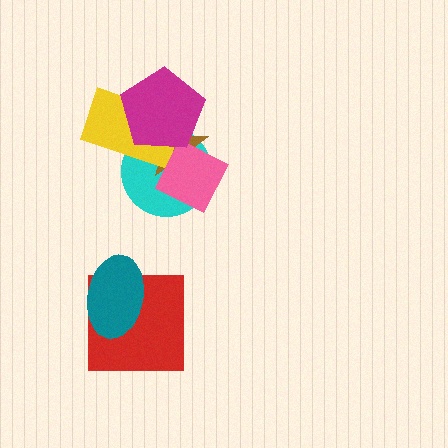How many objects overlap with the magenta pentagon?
4 objects overlap with the magenta pentagon.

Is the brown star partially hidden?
Yes, it is partially covered by another shape.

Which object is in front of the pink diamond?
The magenta pentagon is in front of the pink diamond.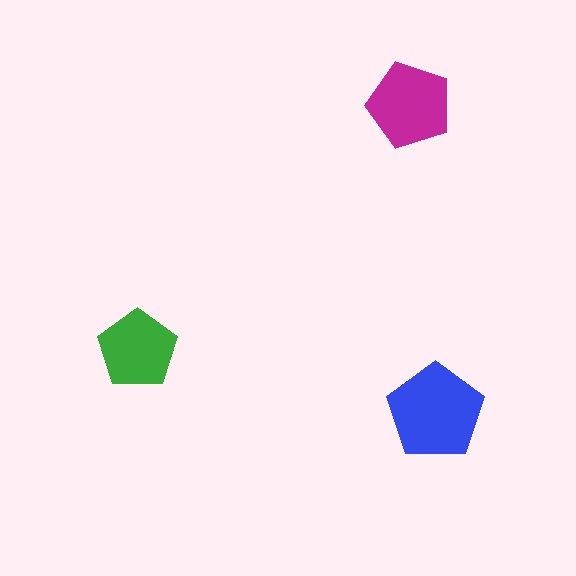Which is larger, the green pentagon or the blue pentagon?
The blue one.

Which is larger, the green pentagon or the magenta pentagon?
The magenta one.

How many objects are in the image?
There are 3 objects in the image.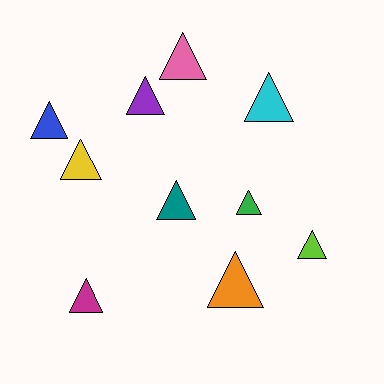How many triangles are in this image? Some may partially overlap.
There are 10 triangles.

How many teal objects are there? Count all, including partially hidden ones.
There is 1 teal object.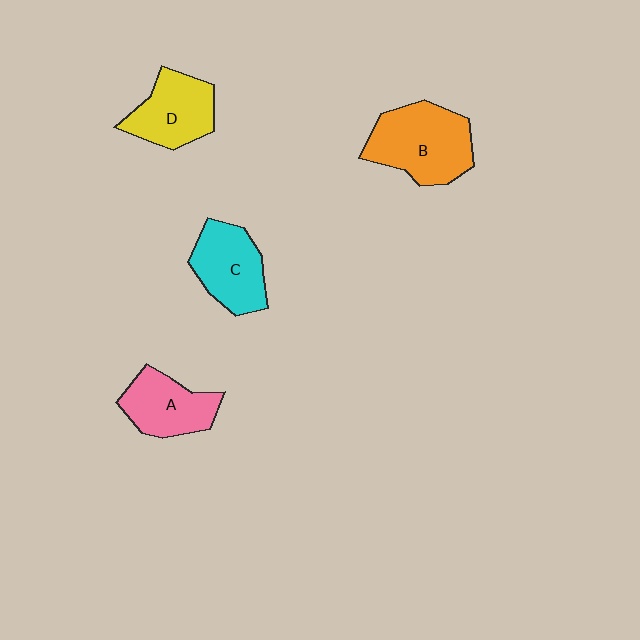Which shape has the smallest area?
Shape A (pink).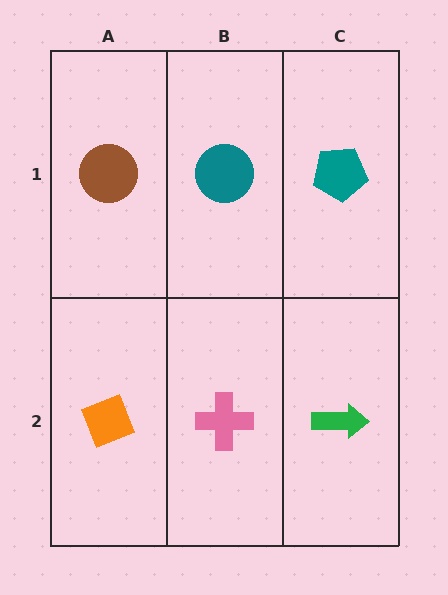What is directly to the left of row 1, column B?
A brown circle.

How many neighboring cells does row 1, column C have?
2.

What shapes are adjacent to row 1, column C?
A green arrow (row 2, column C), a teal circle (row 1, column B).